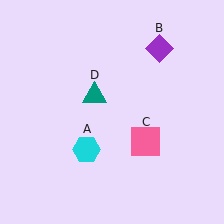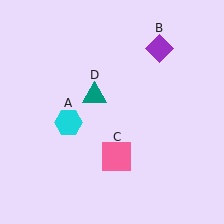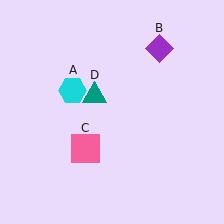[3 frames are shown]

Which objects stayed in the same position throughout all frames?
Purple diamond (object B) and teal triangle (object D) remained stationary.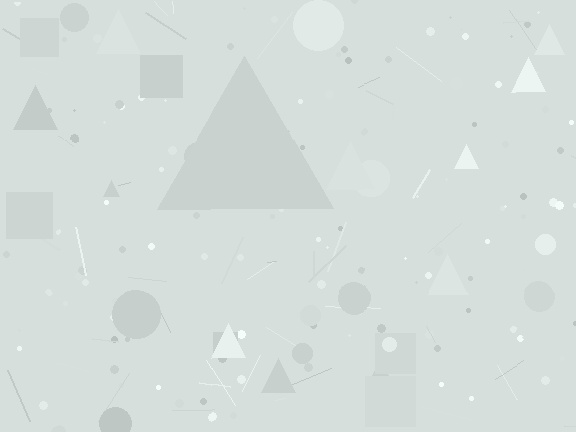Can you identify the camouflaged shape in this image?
The camouflaged shape is a triangle.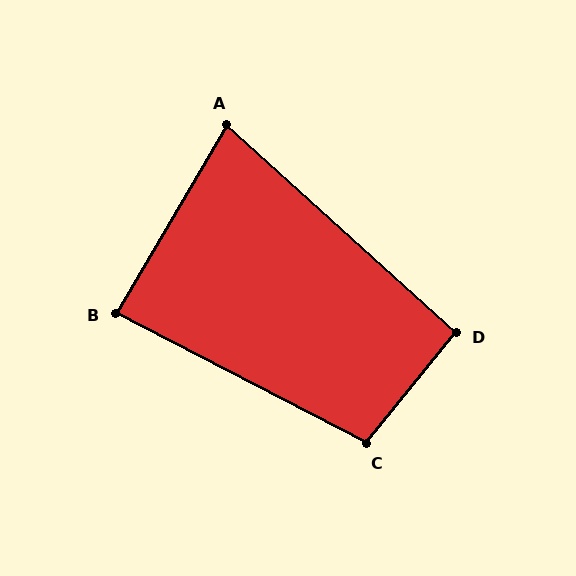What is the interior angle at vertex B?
Approximately 87 degrees (approximately right).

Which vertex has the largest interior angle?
C, at approximately 101 degrees.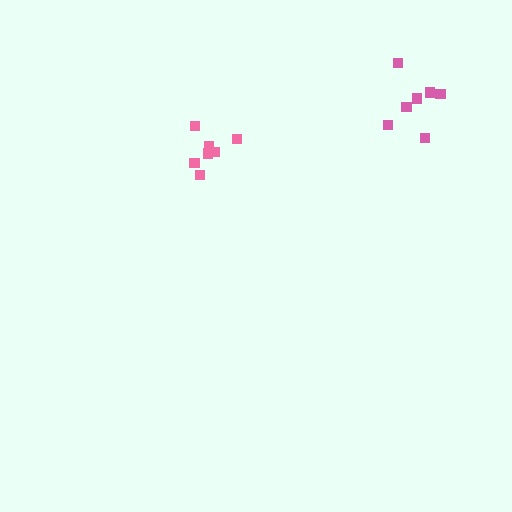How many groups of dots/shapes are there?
There are 2 groups.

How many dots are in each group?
Group 1: 7 dots, Group 2: 7 dots (14 total).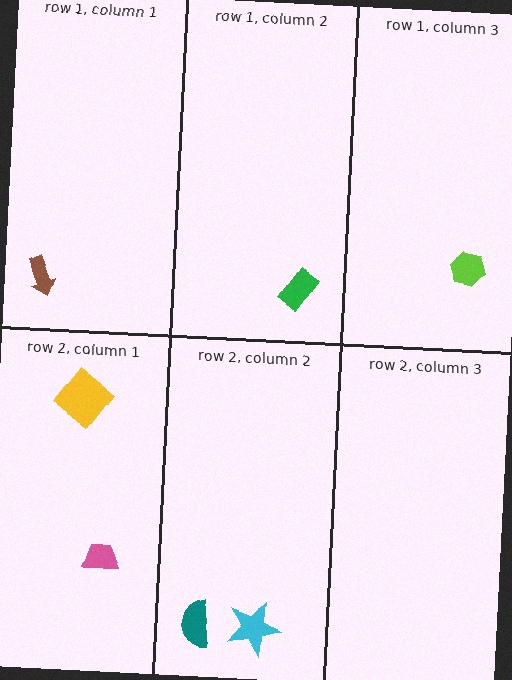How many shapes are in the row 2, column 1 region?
2.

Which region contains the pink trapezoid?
The row 2, column 1 region.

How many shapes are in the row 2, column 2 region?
2.